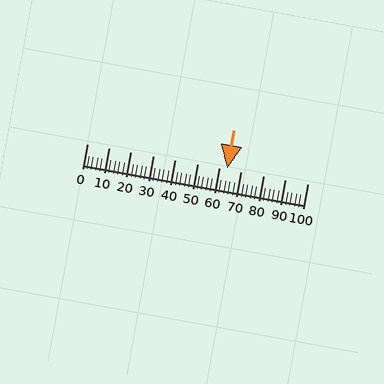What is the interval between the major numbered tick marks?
The major tick marks are spaced 10 units apart.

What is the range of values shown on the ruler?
The ruler shows values from 0 to 100.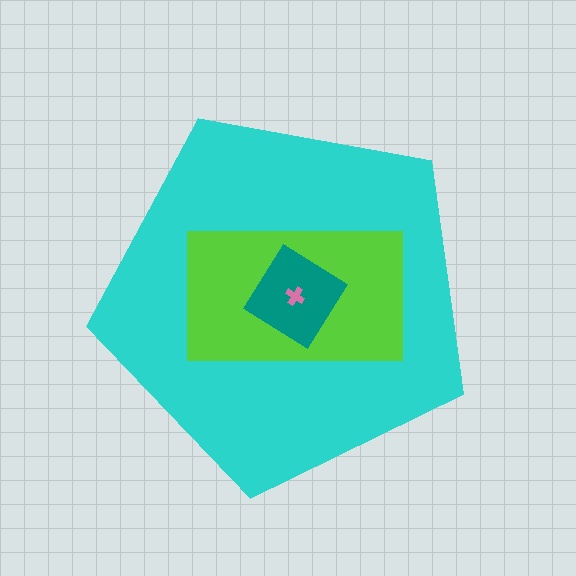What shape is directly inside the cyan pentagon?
The lime rectangle.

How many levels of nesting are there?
4.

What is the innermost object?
The pink cross.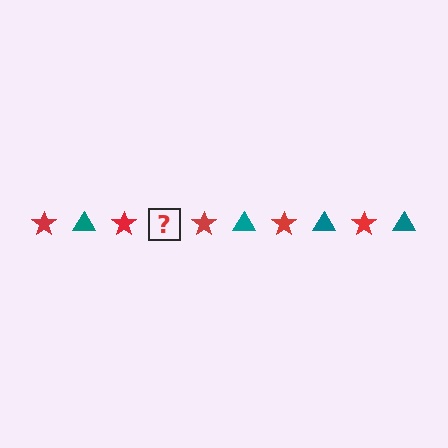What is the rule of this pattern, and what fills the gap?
The rule is that the pattern alternates between red star and teal triangle. The gap should be filled with a teal triangle.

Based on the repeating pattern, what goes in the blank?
The blank should be a teal triangle.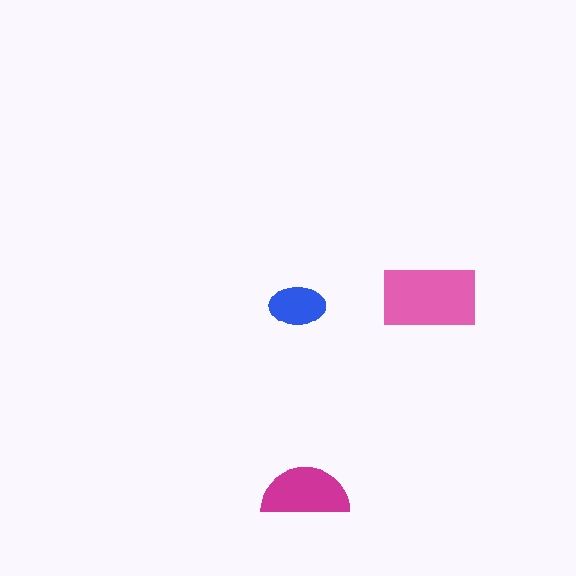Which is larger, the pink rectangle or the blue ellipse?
The pink rectangle.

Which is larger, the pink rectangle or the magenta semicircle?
The pink rectangle.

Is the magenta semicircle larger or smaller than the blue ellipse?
Larger.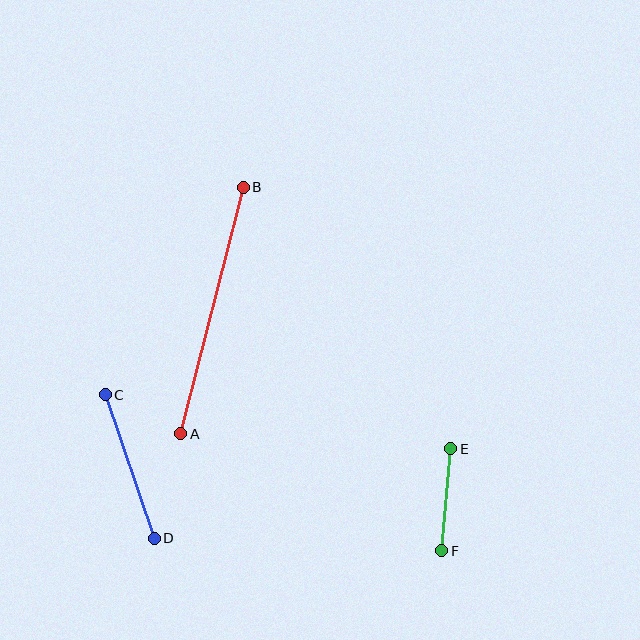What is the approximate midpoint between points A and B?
The midpoint is at approximately (212, 311) pixels.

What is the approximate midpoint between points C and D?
The midpoint is at approximately (130, 467) pixels.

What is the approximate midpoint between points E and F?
The midpoint is at approximately (446, 500) pixels.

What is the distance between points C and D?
The distance is approximately 152 pixels.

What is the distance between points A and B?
The distance is approximately 254 pixels.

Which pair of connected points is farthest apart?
Points A and B are farthest apart.